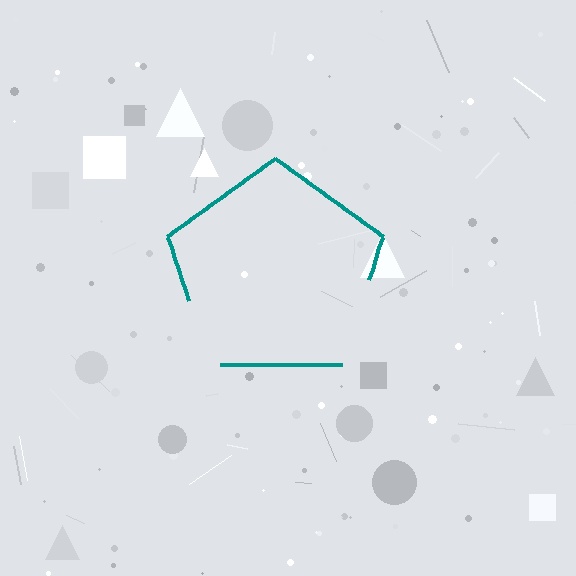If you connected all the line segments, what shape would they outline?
They would outline a pentagon.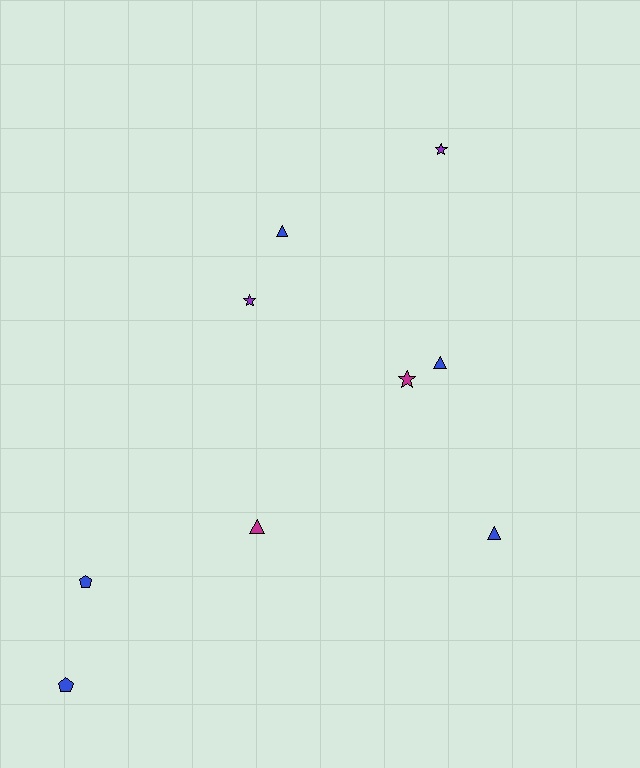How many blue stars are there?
There are no blue stars.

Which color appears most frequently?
Blue, with 5 objects.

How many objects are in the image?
There are 9 objects.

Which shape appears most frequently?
Triangle, with 4 objects.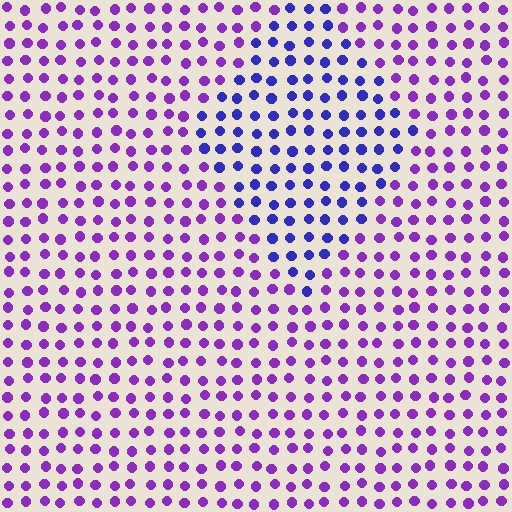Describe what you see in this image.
The image is filled with small purple elements in a uniform arrangement. A diamond-shaped region is visible where the elements are tinted to a slightly different hue, forming a subtle color boundary.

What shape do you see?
I see a diamond.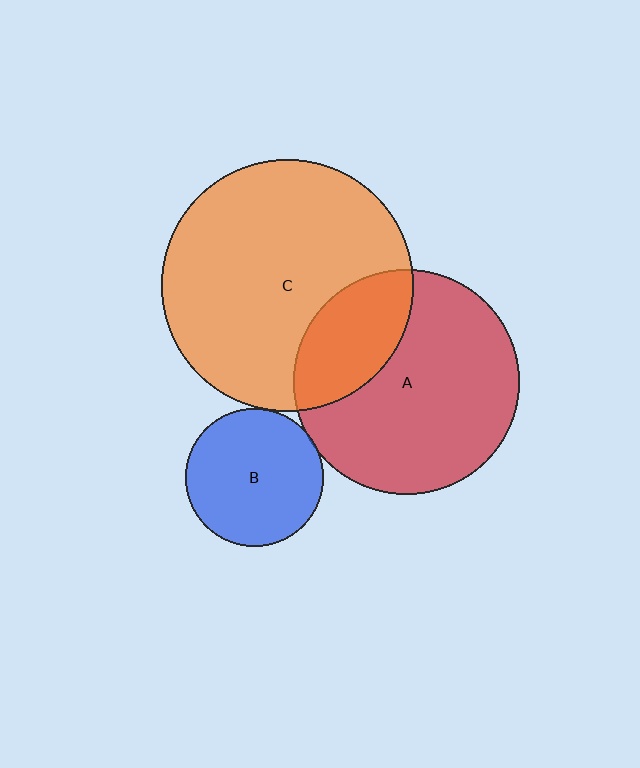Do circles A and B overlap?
Yes.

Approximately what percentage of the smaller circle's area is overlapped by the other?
Approximately 5%.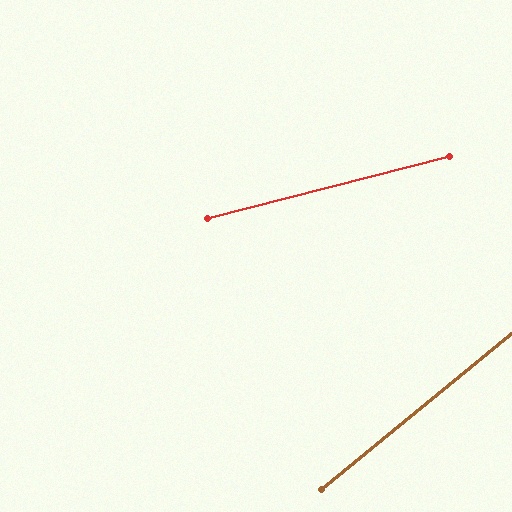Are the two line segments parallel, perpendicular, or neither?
Neither parallel nor perpendicular — they differ by about 25°.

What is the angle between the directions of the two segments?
Approximately 25 degrees.